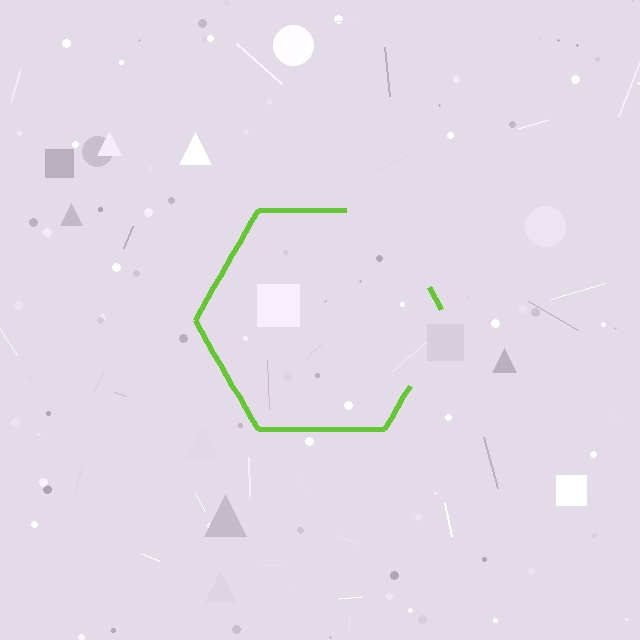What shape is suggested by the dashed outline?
The dashed outline suggests a hexagon.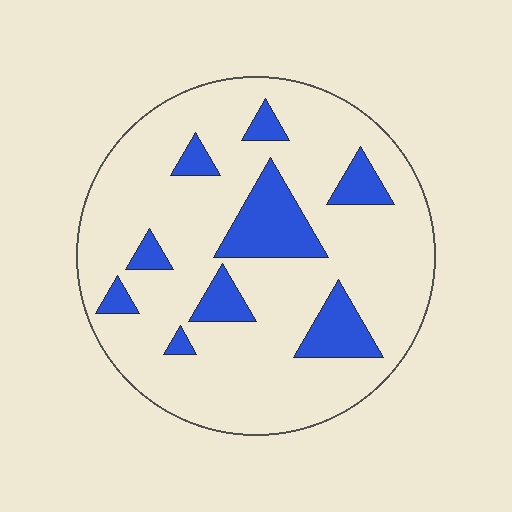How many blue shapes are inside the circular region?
9.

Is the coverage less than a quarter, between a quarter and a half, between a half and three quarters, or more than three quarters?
Less than a quarter.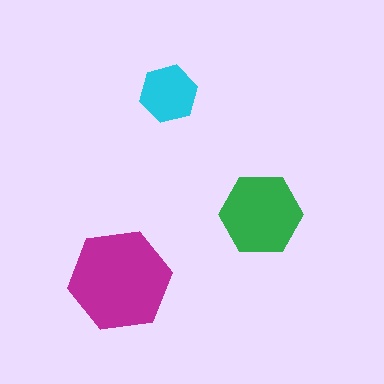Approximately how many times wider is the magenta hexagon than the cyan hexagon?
About 2 times wider.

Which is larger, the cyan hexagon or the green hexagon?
The green one.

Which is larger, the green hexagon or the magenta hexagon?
The magenta one.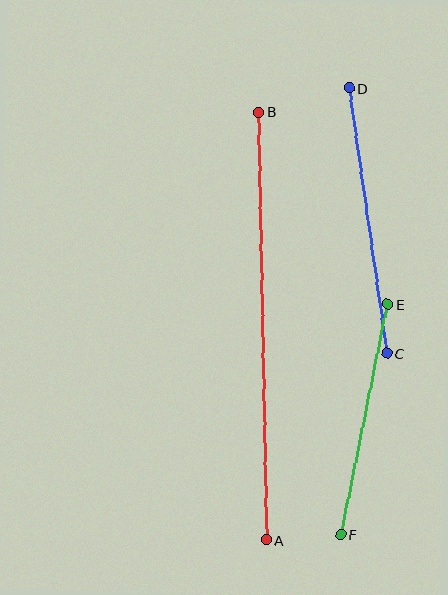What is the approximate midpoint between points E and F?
The midpoint is at approximately (364, 419) pixels.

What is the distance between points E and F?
The distance is approximately 235 pixels.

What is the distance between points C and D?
The distance is approximately 268 pixels.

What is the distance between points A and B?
The distance is approximately 428 pixels.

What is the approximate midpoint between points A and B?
The midpoint is at approximately (263, 326) pixels.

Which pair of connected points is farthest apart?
Points A and B are farthest apart.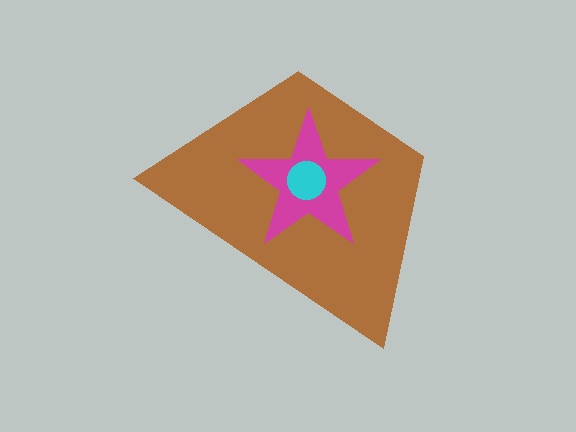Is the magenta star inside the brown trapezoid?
Yes.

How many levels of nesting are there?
3.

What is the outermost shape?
The brown trapezoid.